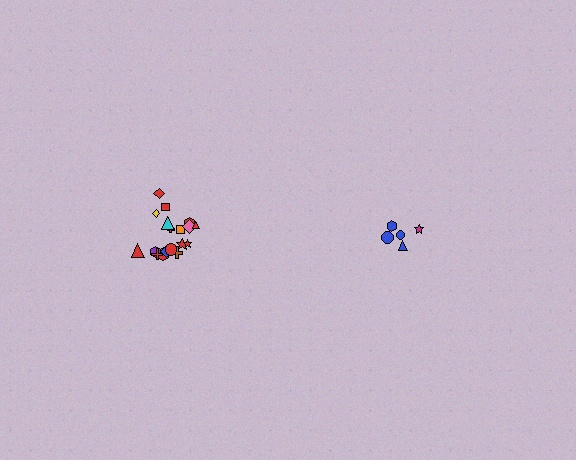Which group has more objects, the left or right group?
The left group.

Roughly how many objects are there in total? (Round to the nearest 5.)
Roughly 25 objects in total.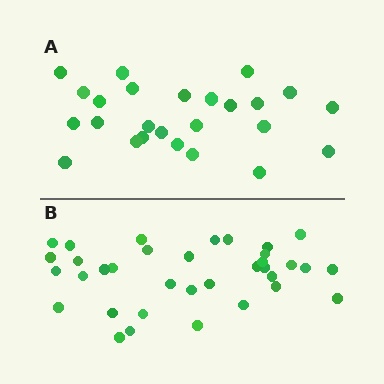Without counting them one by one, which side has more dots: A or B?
Region B (the bottom region) has more dots.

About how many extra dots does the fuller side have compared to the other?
Region B has roughly 10 or so more dots than region A.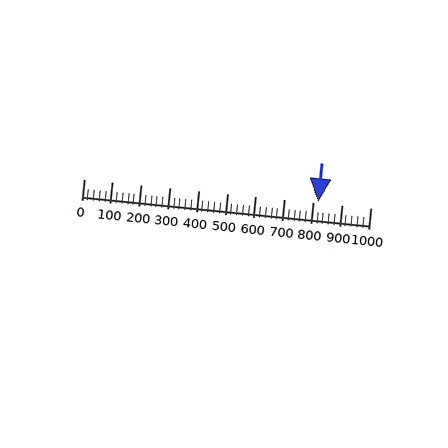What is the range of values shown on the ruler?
The ruler shows values from 0 to 1000.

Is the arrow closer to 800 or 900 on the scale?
The arrow is closer to 800.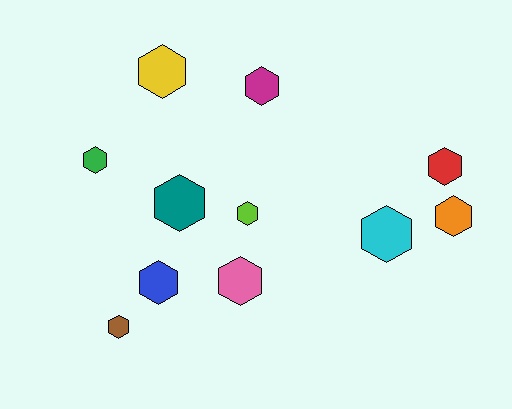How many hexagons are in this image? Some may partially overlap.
There are 11 hexagons.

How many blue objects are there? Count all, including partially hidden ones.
There is 1 blue object.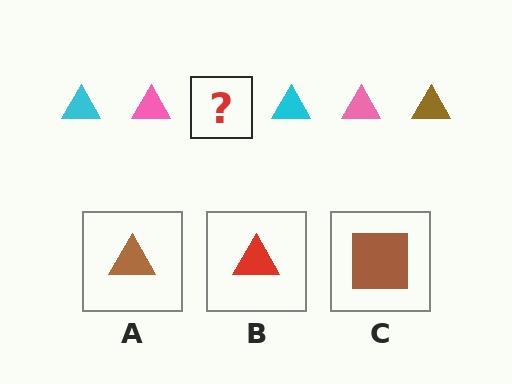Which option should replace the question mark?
Option A.